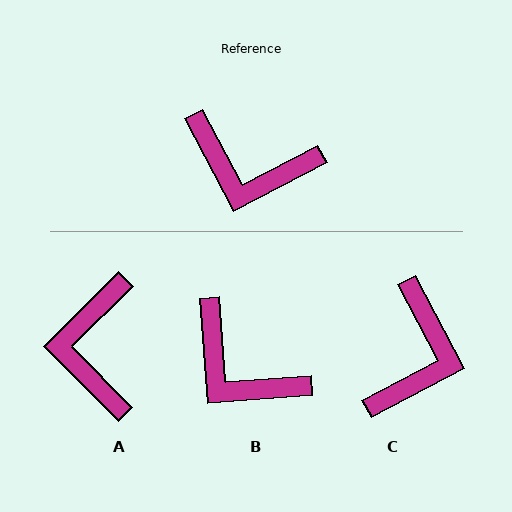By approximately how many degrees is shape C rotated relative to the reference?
Approximately 90 degrees counter-clockwise.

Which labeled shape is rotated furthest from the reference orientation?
C, about 90 degrees away.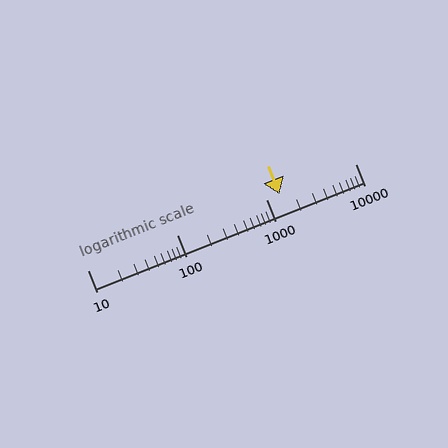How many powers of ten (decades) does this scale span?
The scale spans 3 decades, from 10 to 10000.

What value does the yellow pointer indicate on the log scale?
The pointer indicates approximately 1400.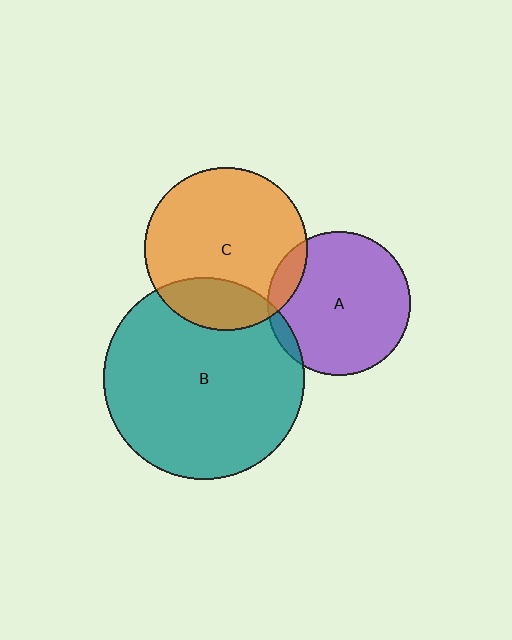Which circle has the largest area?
Circle B (teal).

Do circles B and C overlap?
Yes.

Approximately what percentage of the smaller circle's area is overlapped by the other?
Approximately 20%.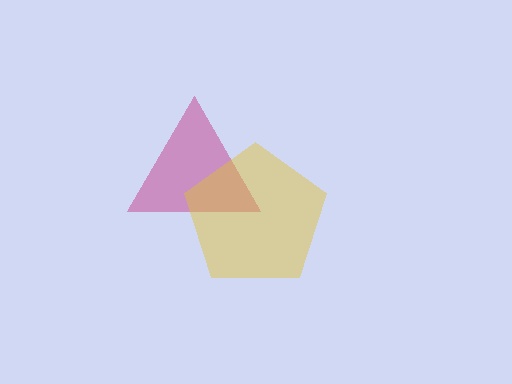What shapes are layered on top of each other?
The layered shapes are: a magenta triangle, a yellow pentagon.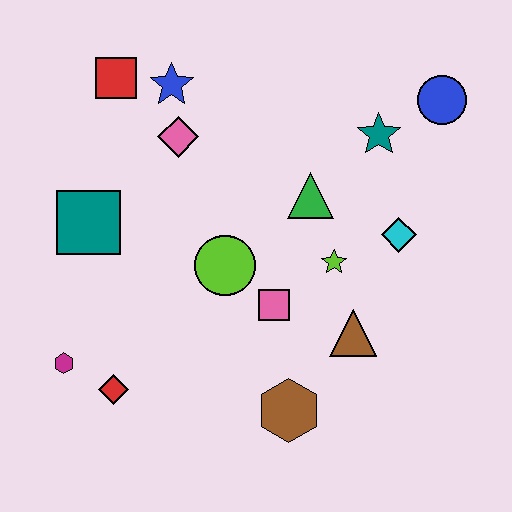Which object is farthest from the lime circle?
The blue circle is farthest from the lime circle.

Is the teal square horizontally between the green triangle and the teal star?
No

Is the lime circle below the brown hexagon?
No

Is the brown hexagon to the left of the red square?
No